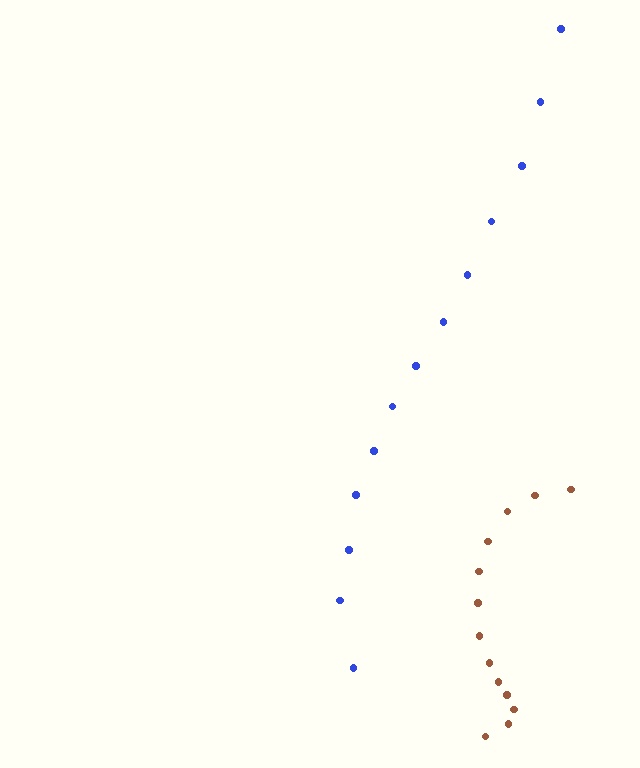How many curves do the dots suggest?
There are 2 distinct paths.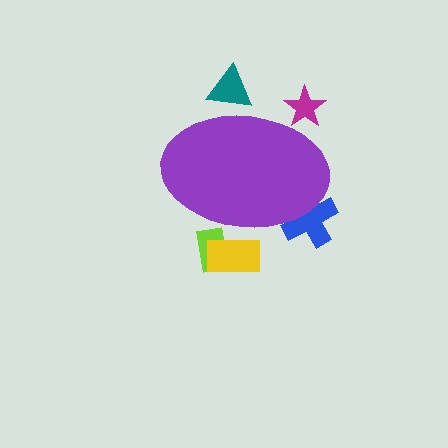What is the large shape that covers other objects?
A purple ellipse.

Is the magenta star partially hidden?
Yes, the magenta star is partially hidden behind the purple ellipse.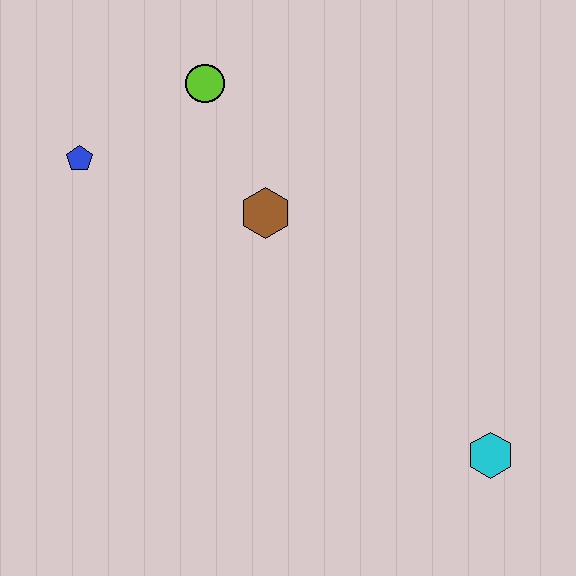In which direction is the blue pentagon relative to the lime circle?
The blue pentagon is to the left of the lime circle.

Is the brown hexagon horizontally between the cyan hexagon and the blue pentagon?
Yes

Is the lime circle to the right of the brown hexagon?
No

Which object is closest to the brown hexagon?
The lime circle is closest to the brown hexagon.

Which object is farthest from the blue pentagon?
The cyan hexagon is farthest from the blue pentagon.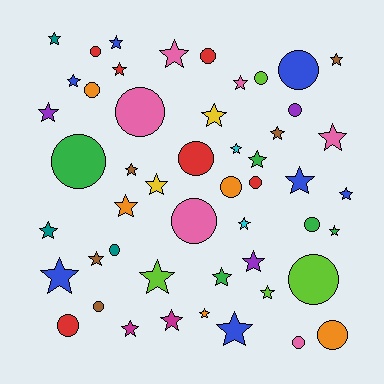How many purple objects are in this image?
There are 3 purple objects.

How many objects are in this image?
There are 50 objects.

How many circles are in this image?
There are 19 circles.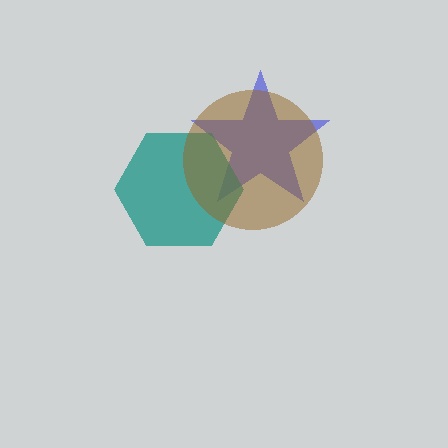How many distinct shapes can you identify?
There are 3 distinct shapes: a blue star, a teal hexagon, a brown circle.